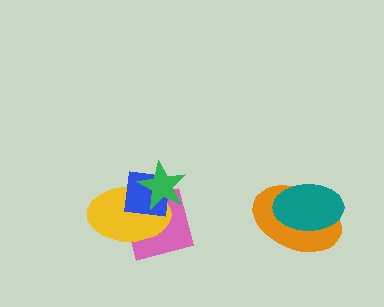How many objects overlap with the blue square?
3 objects overlap with the blue square.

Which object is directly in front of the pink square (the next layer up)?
The yellow ellipse is directly in front of the pink square.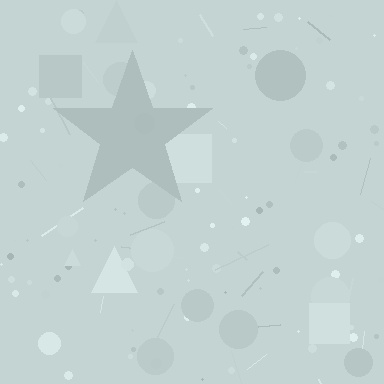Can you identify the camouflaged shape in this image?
The camouflaged shape is a star.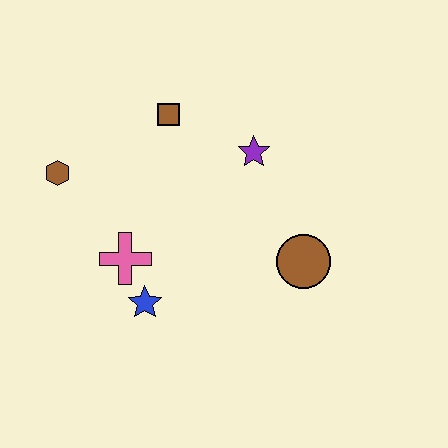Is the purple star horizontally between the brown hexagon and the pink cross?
No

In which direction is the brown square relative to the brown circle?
The brown square is above the brown circle.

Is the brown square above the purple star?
Yes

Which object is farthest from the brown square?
The brown circle is farthest from the brown square.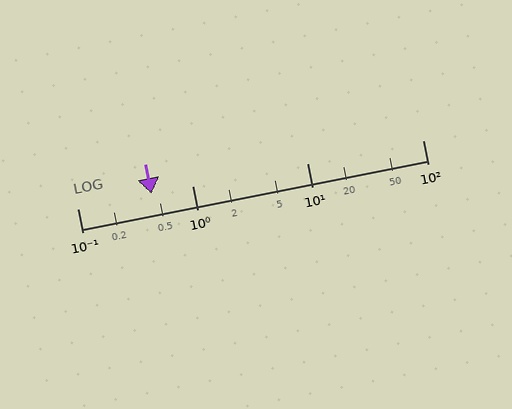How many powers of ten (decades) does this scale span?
The scale spans 3 decades, from 0.1 to 100.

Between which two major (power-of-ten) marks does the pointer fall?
The pointer is between 0.1 and 1.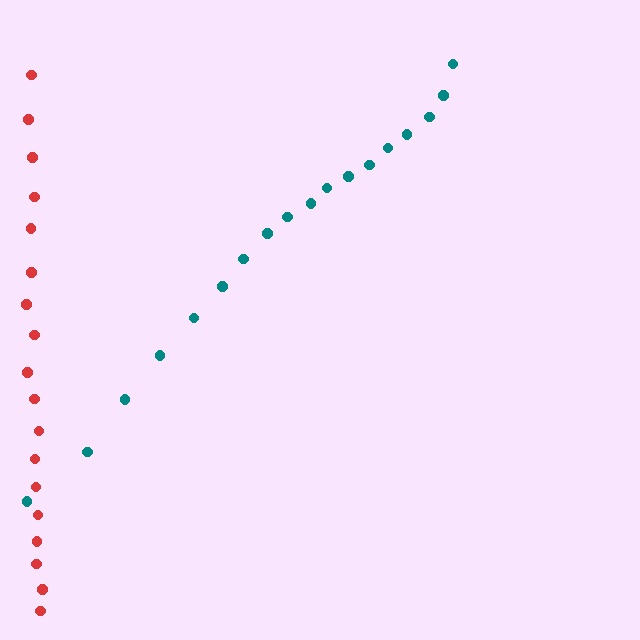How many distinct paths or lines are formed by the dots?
There are 2 distinct paths.